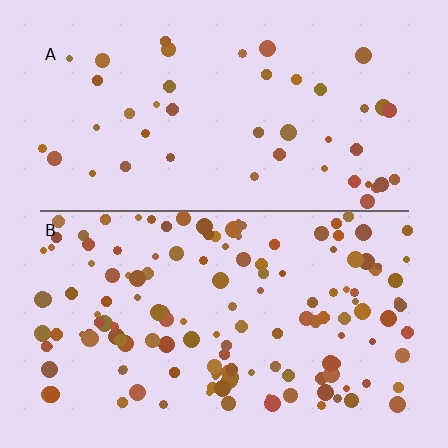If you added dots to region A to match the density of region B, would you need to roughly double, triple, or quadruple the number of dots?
Approximately triple.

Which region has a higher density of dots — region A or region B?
B (the bottom).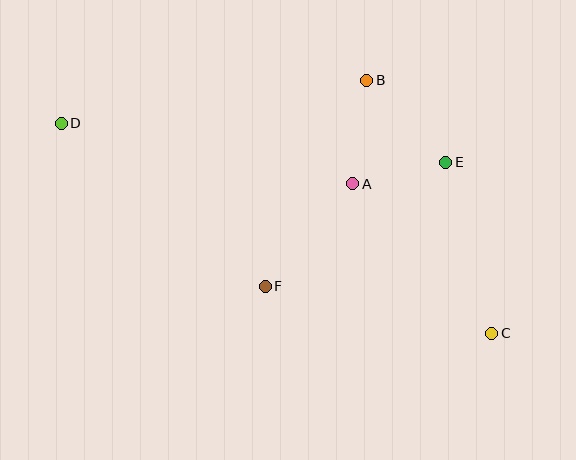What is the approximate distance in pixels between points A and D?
The distance between A and D is approximately 298 pixels.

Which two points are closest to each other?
Points A and E are closest to each other.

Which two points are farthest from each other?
Points C and D are farthest from each other.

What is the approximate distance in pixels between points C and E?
The distance between C and E is approximately 177 pixels.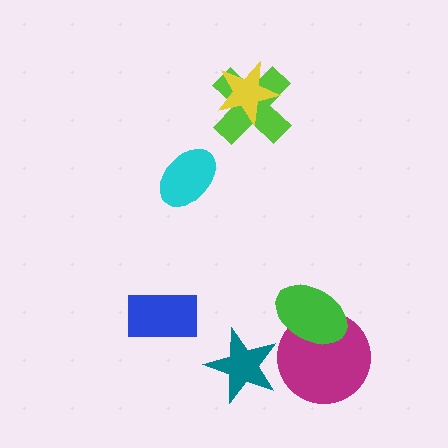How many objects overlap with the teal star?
0 objects overlap with the teal star.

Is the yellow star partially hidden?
No, no other shape covers it.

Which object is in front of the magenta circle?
The green ellipse is in front of the magenta circle.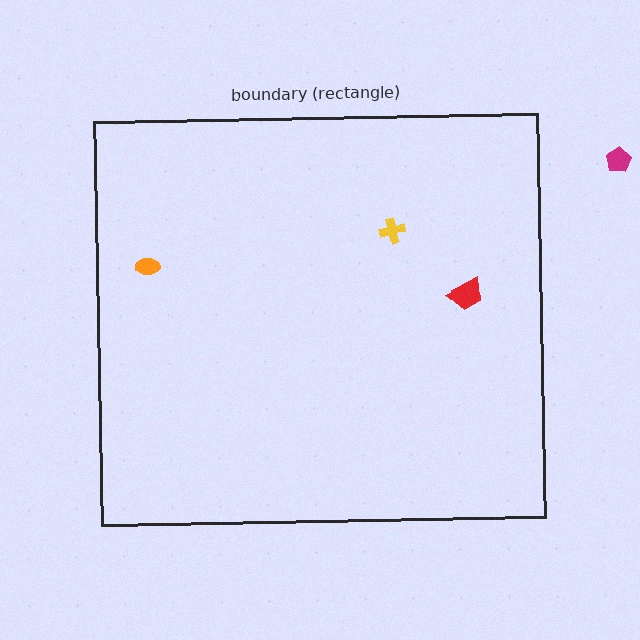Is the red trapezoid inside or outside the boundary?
Inside.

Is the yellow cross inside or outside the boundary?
Inside.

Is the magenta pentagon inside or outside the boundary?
Outside.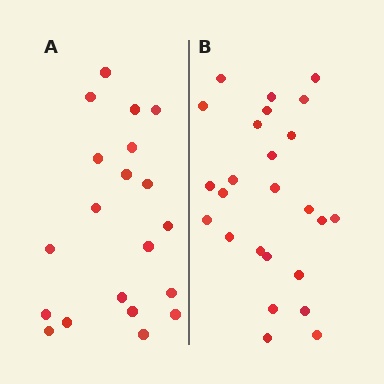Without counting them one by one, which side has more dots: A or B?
Region B (the right region) has more dots.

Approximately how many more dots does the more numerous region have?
Region B has about 5 more dots than region A.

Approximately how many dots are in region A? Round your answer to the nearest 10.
About 20 dots.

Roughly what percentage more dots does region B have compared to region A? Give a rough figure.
About 25% more.